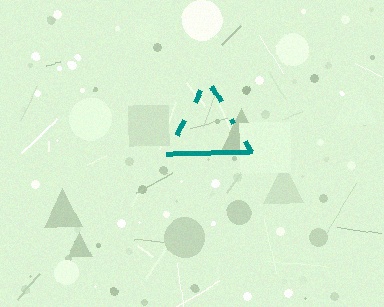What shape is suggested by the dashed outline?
The dashed outline suggests a triangle.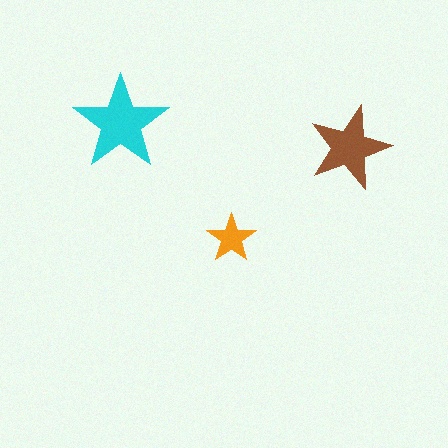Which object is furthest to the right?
The brown star is rightmost.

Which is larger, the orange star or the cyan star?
The cyan one.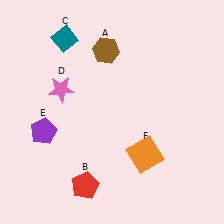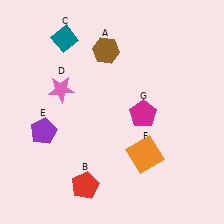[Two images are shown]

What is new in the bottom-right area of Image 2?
A magenta pentagon (G) was added in the bottom-right area of Image 2.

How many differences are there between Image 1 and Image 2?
There is 1 difference between the two images.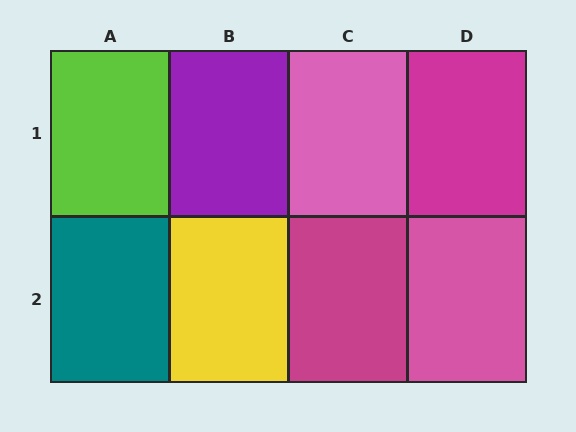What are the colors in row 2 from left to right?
Teal, yellow, magenta, pink.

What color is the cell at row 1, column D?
Magenta.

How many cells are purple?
1 cell is purple.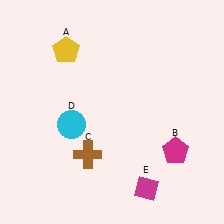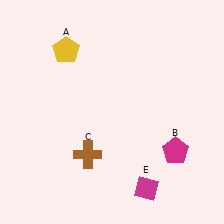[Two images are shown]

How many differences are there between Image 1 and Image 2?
There is 1 difference between the two images.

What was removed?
The cyan circle (D) was removed in Image 2.